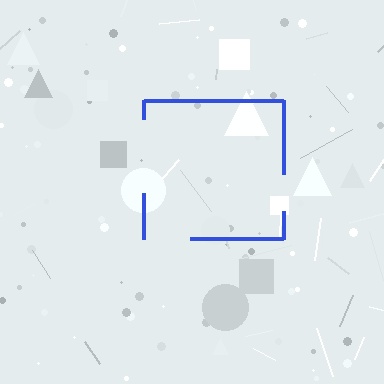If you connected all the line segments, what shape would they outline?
They would outline a square.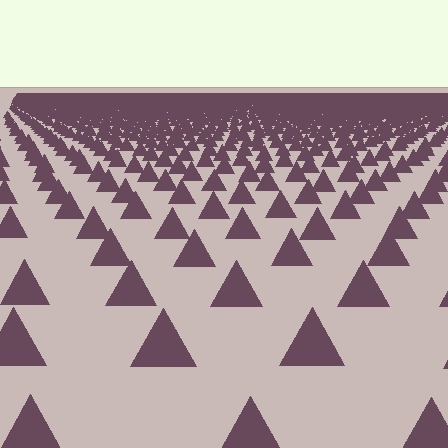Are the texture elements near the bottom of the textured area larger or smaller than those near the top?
Larger. Near the bottom, elements are closer to the viewer and appear at a bigger on-screen size.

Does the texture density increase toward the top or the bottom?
Density increases toward the top.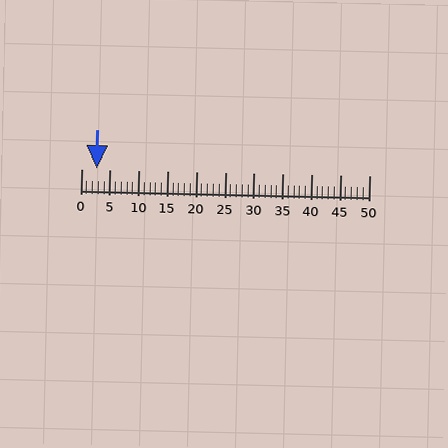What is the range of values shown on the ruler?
The ruler shows values from 0 to 50.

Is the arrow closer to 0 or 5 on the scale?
The arrow is closer to 5.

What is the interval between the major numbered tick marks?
The major tick marks are spaced 5 units apart.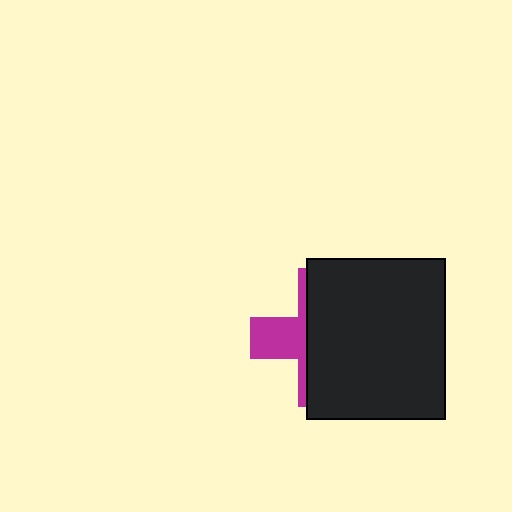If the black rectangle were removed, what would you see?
You would see the complete magenta cross.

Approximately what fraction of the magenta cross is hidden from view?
Roughly 68% of the magenta cross is hidden behind the black rectangle.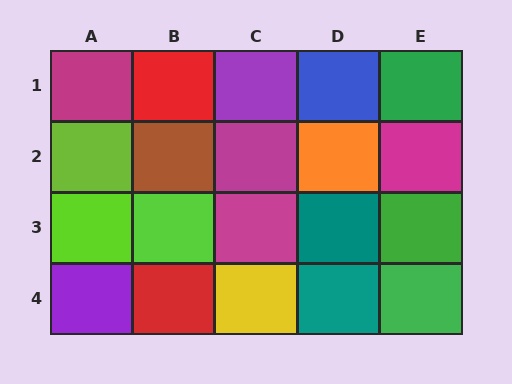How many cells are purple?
2 cells are purple.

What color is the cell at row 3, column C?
Magenta.